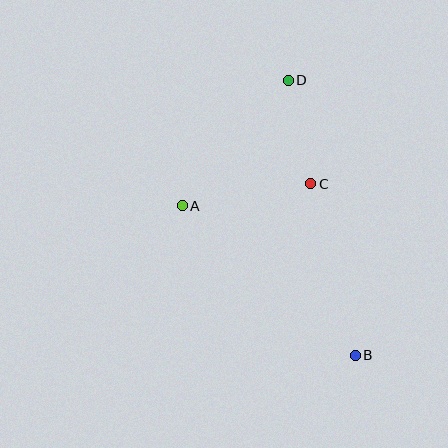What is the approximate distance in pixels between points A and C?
The distance between A and C is approximately 130 pixels.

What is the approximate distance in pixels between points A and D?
The distance between A and D is approximately 164 pixels.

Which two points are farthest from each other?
Points B and D are farthest from each other.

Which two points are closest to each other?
Points C and D are closest to each other.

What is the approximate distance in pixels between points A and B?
The distance between A and B is approximately 229 pixels.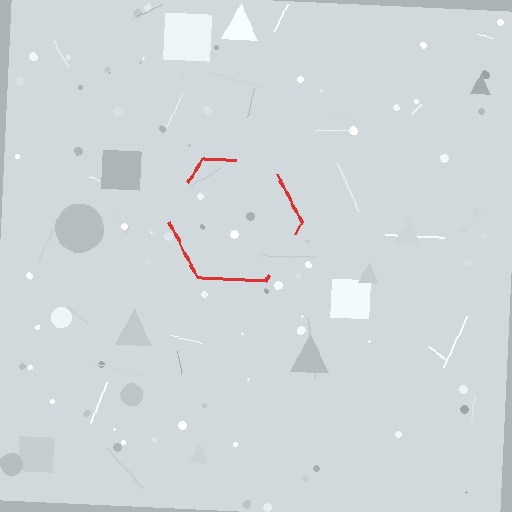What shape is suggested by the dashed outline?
The dashed outline suggests a hexagon.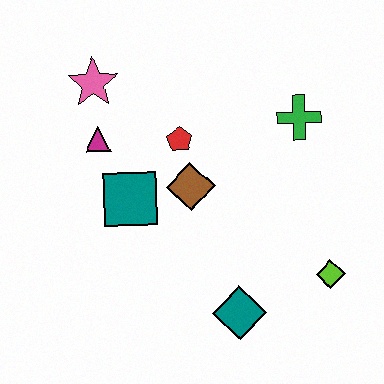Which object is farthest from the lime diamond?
The pink star is farthest from the lime diamond.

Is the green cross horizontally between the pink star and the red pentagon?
No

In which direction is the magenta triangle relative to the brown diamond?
The magenta triangle is to the left of the brown diamond.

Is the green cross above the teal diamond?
Yes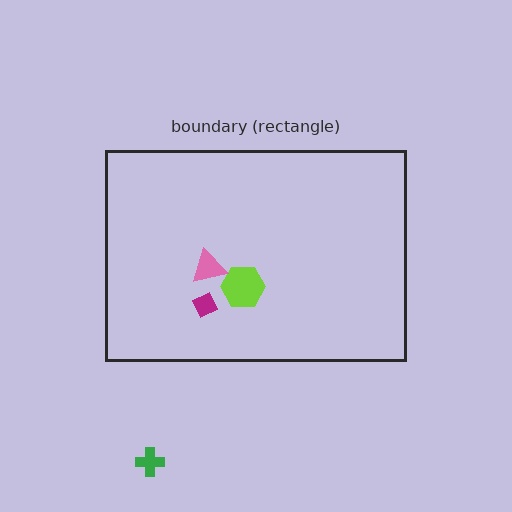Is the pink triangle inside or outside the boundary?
Inside.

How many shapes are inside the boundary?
3 inside, 1 outside.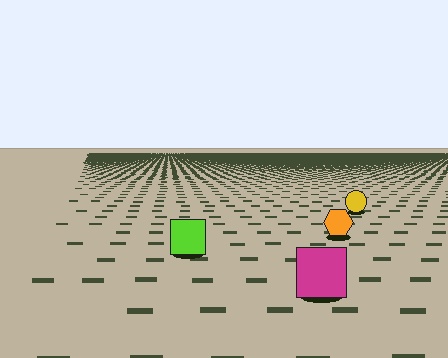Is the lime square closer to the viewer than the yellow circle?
Yes. The lime square is closer — you can tell from the texture gradient: the ground texture is coarser near it.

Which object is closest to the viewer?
The magenta square is closest. The texture marks near it are larger and more spread out.